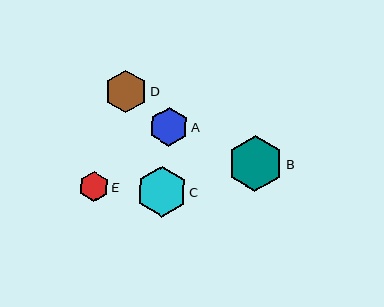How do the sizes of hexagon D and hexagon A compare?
Hexagon D and hexagon A are approximately the same size.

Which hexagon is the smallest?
Hexagon E is the smallest with a size of approximately 30 pixels.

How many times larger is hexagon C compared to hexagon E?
Hexagon C is approximately 1.7 times the size of hexagon E.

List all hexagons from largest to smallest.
From largest to smallest: B, C, D, A, E.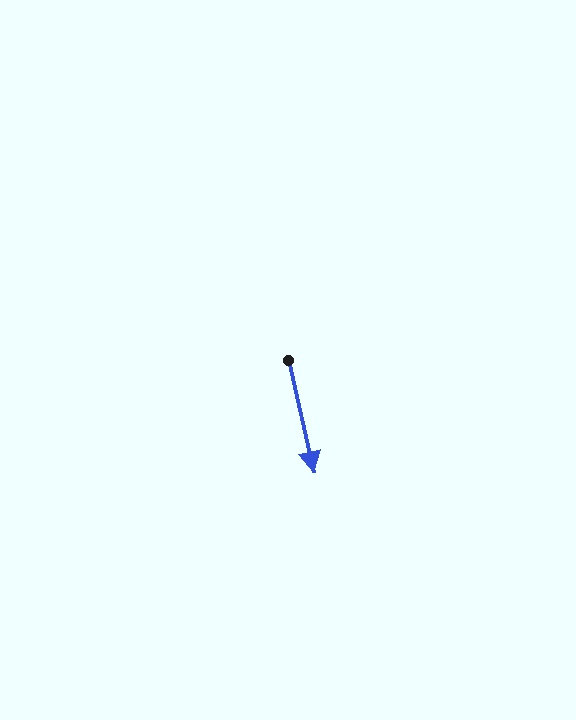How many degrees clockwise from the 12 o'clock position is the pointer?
Approximately 167 degrees.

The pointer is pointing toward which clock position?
Roughly 6 o'clock.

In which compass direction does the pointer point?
South.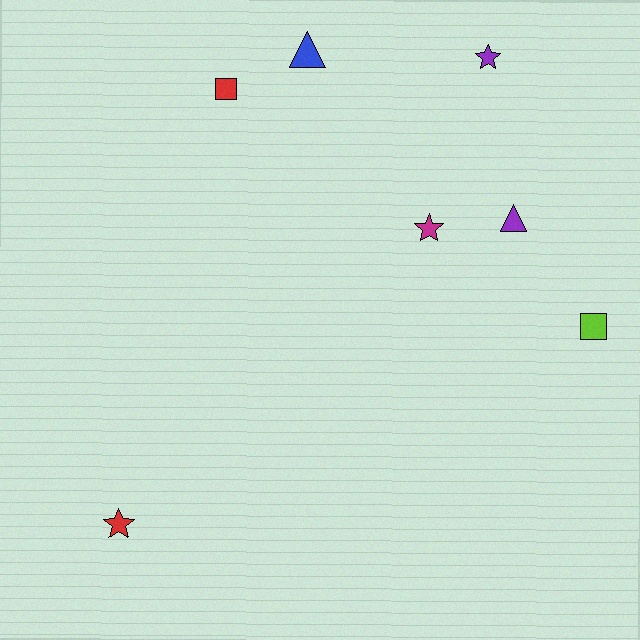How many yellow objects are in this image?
There are no yellow objects.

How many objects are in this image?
There are 7 objects.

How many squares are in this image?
There are 2 squares.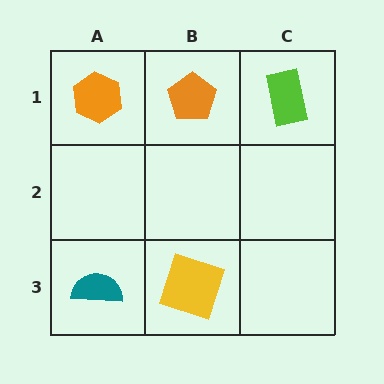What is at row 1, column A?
An orange hexagon.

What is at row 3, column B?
A yellow square.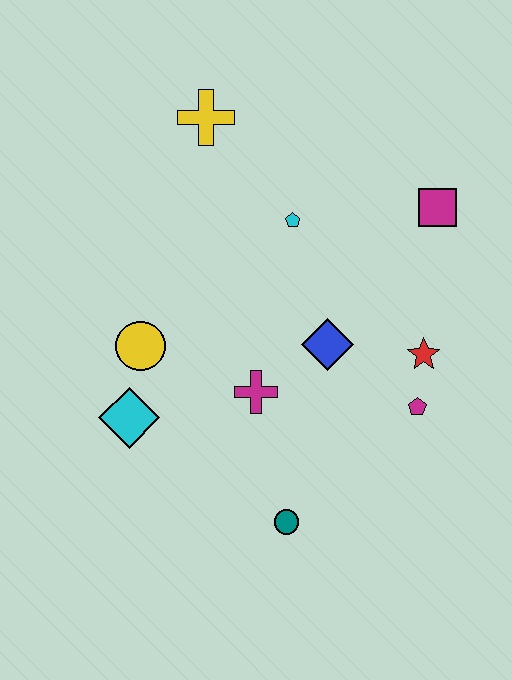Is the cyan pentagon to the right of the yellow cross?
Yes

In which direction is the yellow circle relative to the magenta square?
The yellow circle is to the left of the magenta square.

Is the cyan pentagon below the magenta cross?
No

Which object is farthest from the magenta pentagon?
The yellow cross is farthest from the magenta pentagon.